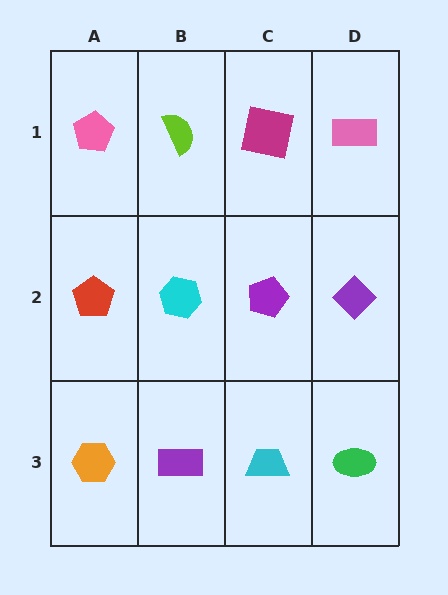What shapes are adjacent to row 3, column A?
A red pentagon (row 2, column A), a purple rectangle (row 3, column B).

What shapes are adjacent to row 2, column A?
A pink pentagon (row 1, column A), an orange hexagon (row 3, column A), a cyan hexagon (row 2, column B).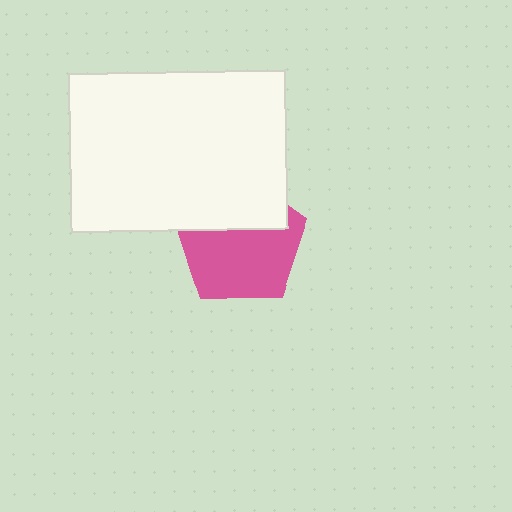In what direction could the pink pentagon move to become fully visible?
The pink pentagon could move down. That would shift it out from behind the white rectangle entirely.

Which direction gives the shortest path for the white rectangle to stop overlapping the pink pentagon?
Moving up gives the shortest separation.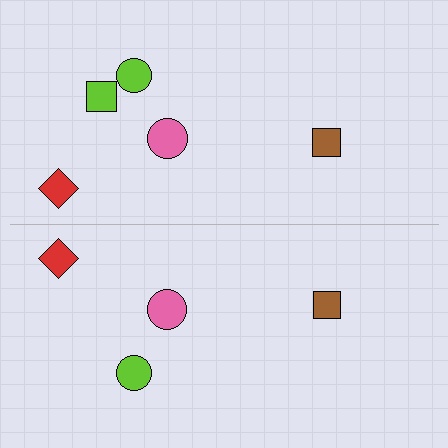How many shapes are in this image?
There are 9 shapes in this image.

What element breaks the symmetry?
A lime square is missing from the bottom side.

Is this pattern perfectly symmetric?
No, the pattern is not perfectly symmetric. A lime square is missing from the bottom side.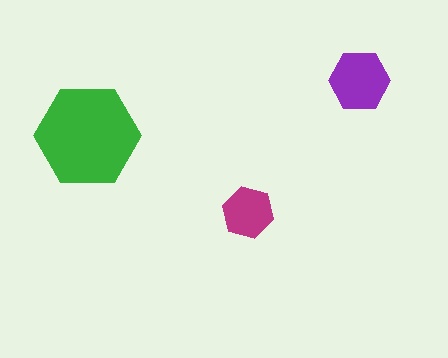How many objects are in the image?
There are 3 objects in the image.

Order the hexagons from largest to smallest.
the green one, the purple one, the magenta one.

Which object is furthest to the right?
The purple hexagon is rightmost.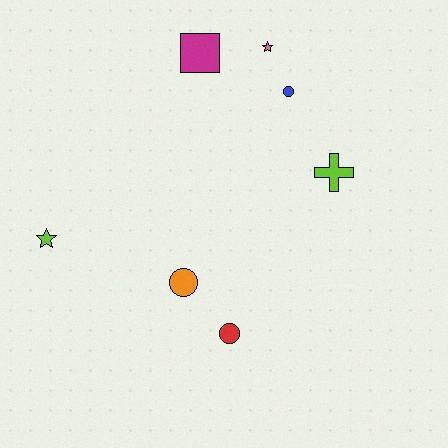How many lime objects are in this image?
There are 2 lime objects.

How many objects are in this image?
There are 7 objects.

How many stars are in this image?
There are 2 stars.